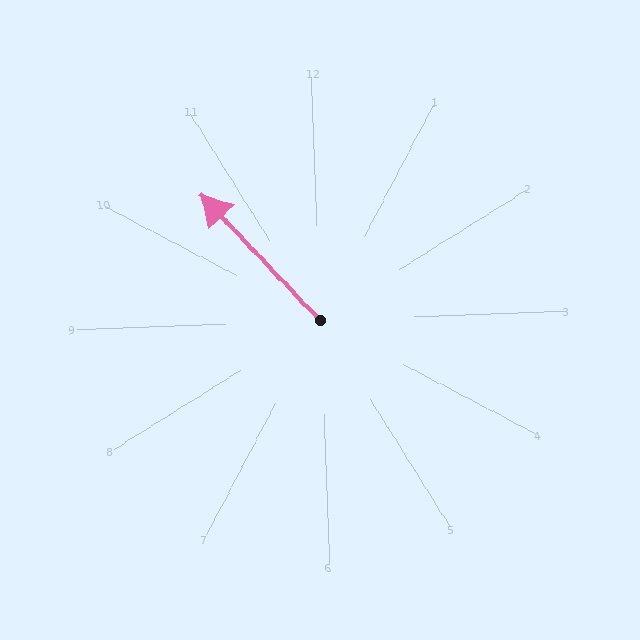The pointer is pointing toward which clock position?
Roughly 11 o'clock.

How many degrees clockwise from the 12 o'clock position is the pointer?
Approximately 319 degrees.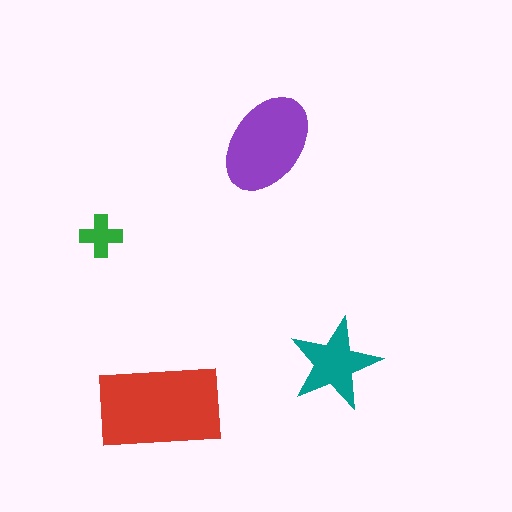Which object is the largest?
The red rectangle.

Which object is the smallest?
The green cross.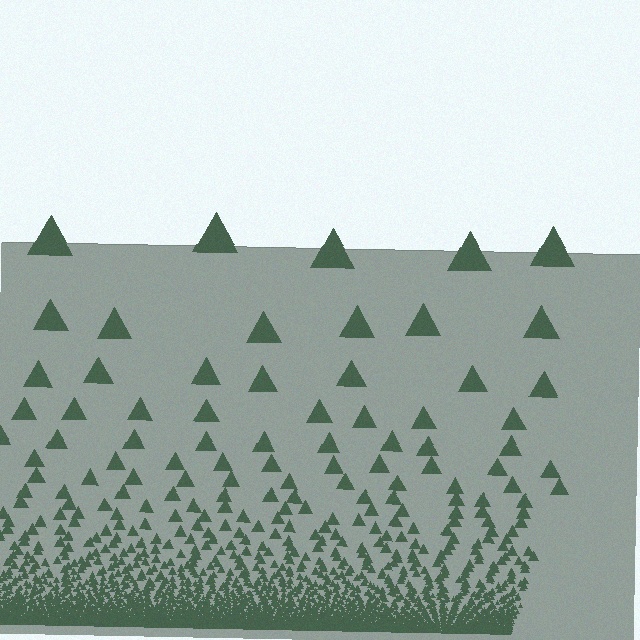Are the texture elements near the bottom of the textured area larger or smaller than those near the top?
Smaller. The gradient is inverted — elements near the bottom are smaller and denser.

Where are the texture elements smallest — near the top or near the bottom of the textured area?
Near the bottom.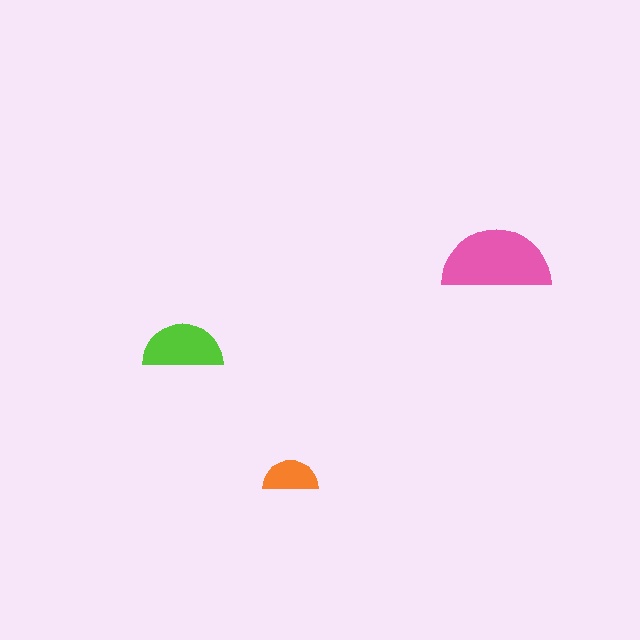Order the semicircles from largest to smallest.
the pink one, the lime one, the orange one.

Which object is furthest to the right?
The pink semicircle is rightmost.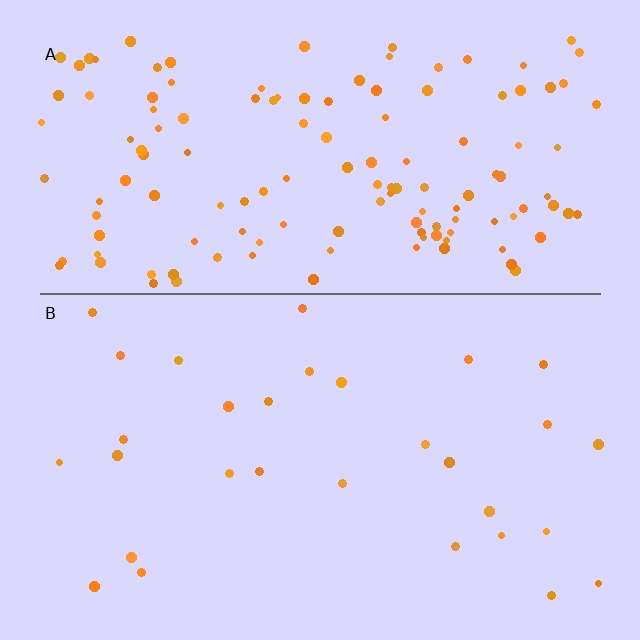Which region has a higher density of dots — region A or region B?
A (the top).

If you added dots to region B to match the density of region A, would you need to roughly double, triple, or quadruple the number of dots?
Approximately quadruple.